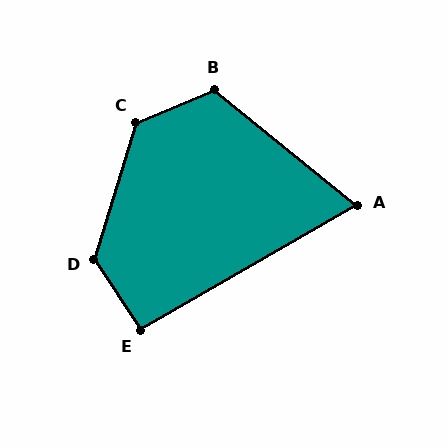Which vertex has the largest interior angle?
D, at approximately 130 degrees.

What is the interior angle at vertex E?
Approximately 94 degrees (approximately right).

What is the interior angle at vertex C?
Approximately 129 degrees (obtuse).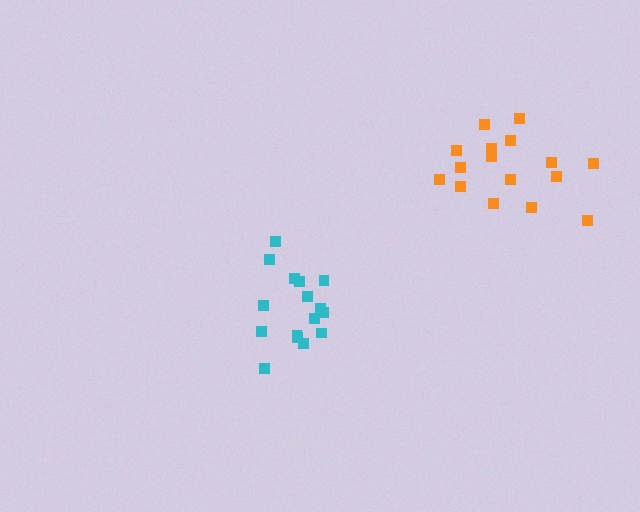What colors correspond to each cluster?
The clusters are colored: cyan, orange.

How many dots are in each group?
Group 1: 16 dots, Group 2: 16 dots (32 total).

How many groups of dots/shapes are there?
There are 2 groups.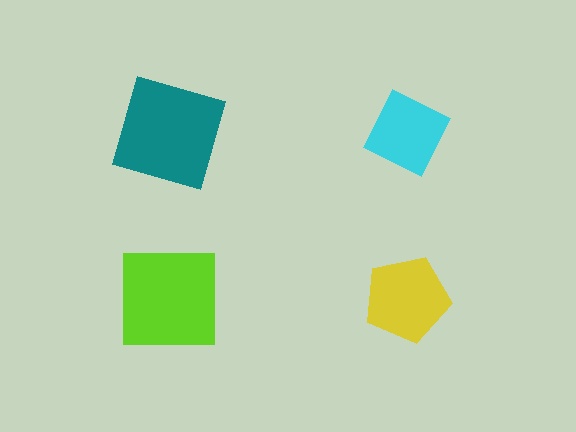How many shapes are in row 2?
2 shapes.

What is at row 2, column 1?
A lime square.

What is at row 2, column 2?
A yellow pentagon.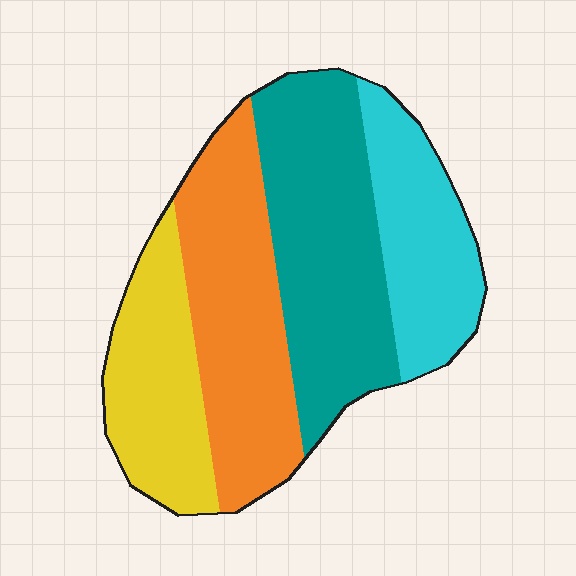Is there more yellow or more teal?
Teal.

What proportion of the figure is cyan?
Cyan takes up between a sixth and a third of the figure.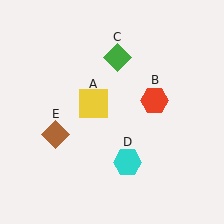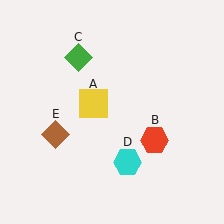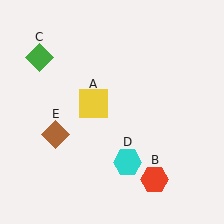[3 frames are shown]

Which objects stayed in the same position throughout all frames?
Yellow square (object A) and cyan hexagon (object D) and brown diamond (object E) remained stationary.